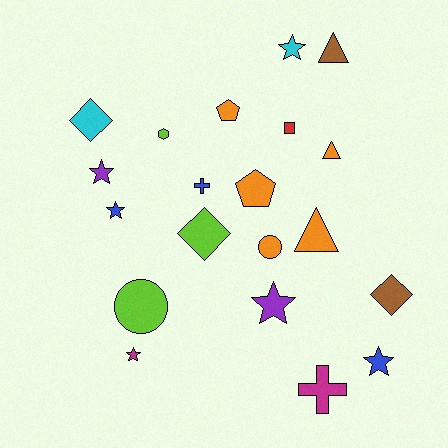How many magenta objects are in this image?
There are 2 magenta objects.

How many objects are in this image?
There are 20 objects.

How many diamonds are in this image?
There are 3 diamonds.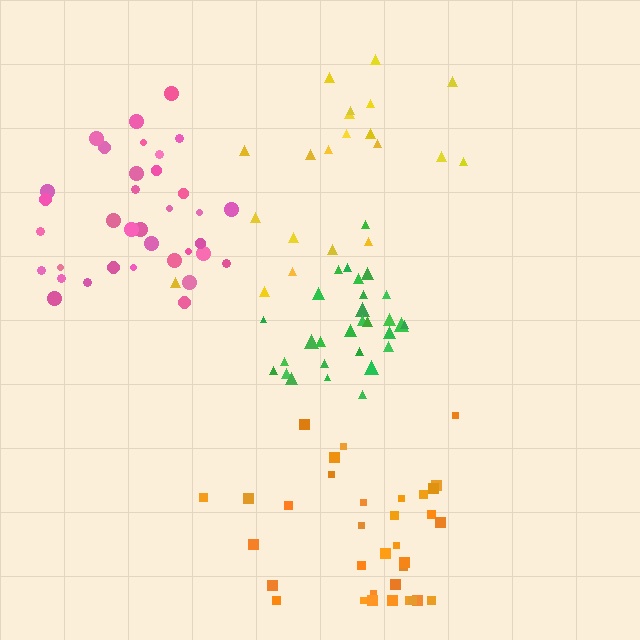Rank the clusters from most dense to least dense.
green, orange, pink, yellow.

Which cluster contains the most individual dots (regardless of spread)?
Pink (35).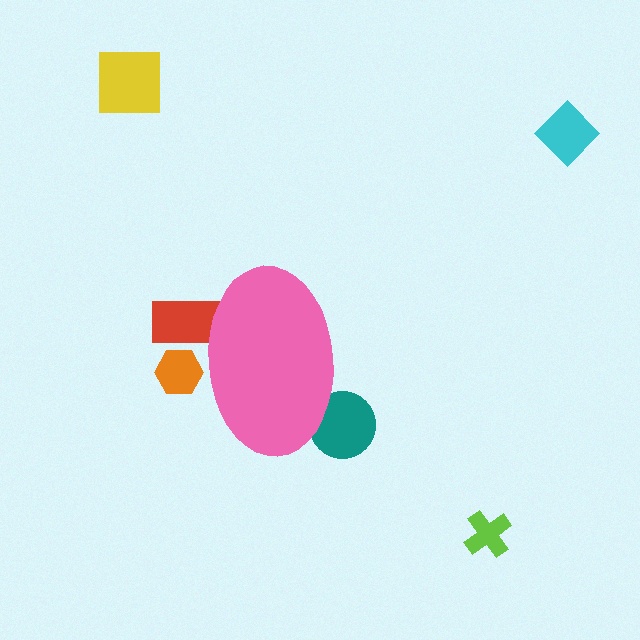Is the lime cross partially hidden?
No, the lime cross is fully visible.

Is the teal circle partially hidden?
Yes, the teal circle is partially hidden behind the pink ellipse.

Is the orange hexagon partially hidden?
Yes, the orange hexagon is partially hidden behind the pink ellipse.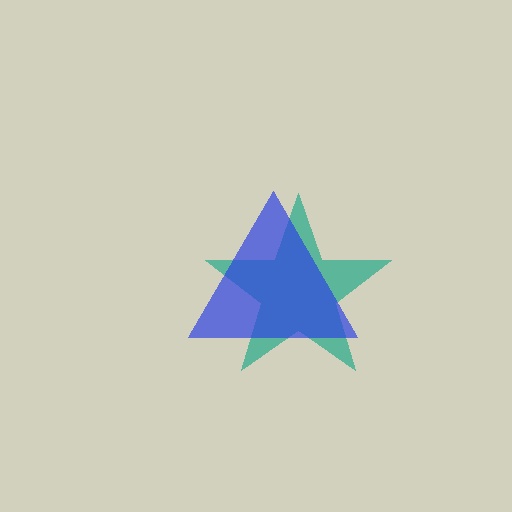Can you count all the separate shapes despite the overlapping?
Yes, there are 2 separate shapes.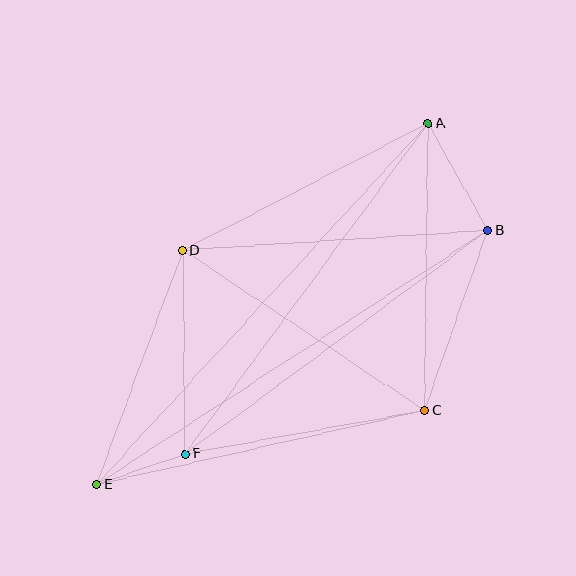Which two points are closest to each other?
Points E and F are closest to each other.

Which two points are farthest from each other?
Points A and E are farthest from each other.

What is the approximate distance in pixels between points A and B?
The distance between A and B is approximately 123 pixels.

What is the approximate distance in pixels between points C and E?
The distance between C and E is approximately 336 pixels.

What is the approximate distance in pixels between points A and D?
The distance between A and D is approximately 276 pixels.